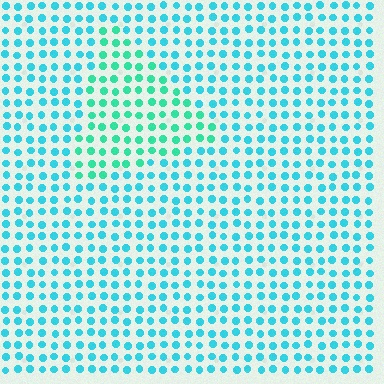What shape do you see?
I see a triangle.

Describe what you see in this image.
The image is filled with small cyan elements in a uniform arrangement. A triangle-shaped region is visible where the elements are tinted to a slightly different hue, forming a subtle color boundary.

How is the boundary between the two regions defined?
The boundary is defined purely by a slight shift in hue (about 28 degrees). Spacing, size, and orientation are identical on both sides.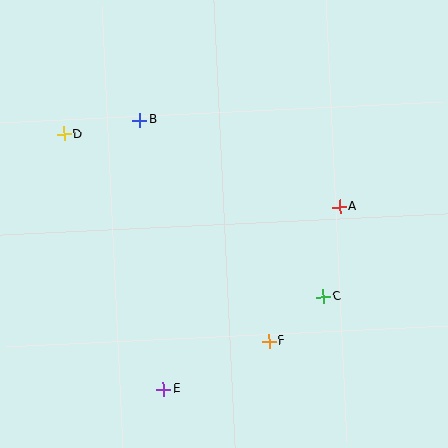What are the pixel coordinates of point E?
Point E is at (164, 389).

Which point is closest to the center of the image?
Point A at (340, 207) is closest to the center.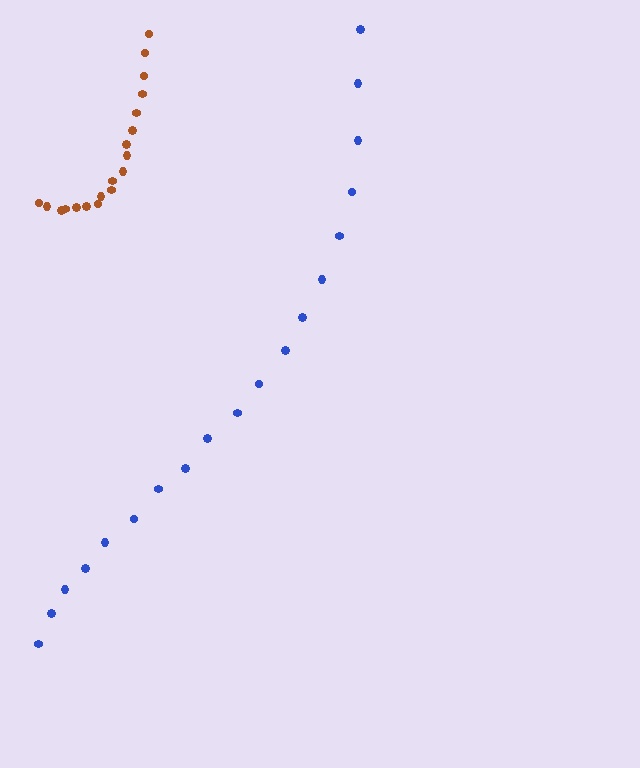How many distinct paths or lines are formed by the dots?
There are 2 distinct paths.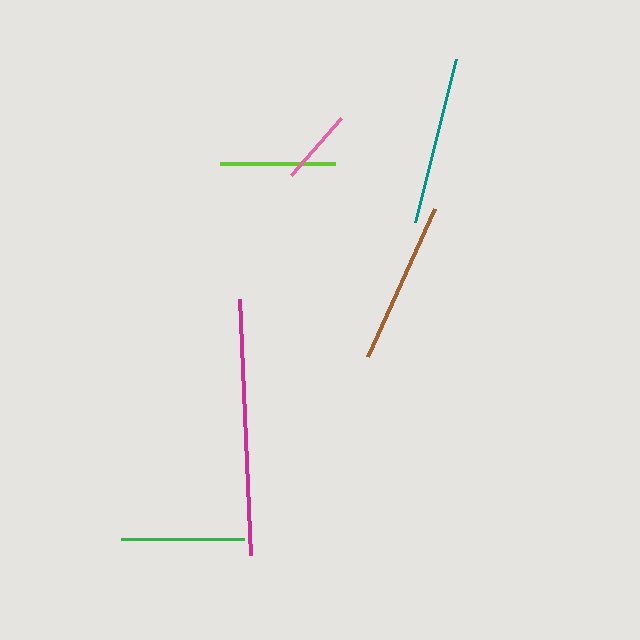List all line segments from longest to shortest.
From longest to shortest: magenta, teal, brown, green, lime, pink.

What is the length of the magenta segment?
The magenta segment is approximately 255 pixels long.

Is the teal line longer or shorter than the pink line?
The teal line is longer than the pink line.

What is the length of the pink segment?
The pink segment is approximately 76 pixels long.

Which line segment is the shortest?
The pink line is the shortest at approximately 76 pixels.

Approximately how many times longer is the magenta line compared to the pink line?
The magenta line is approximately 3.4 times the length of the pink line.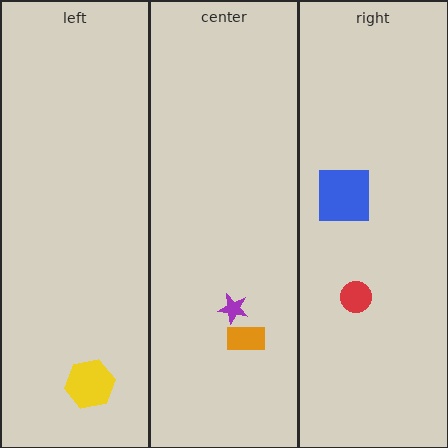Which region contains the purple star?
The center region.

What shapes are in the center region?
The purple star, the orange rectangle.